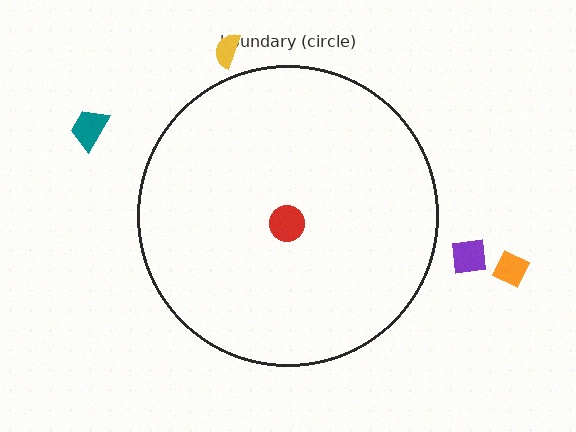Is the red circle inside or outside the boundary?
Inside.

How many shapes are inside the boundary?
1 inside, 4 outside.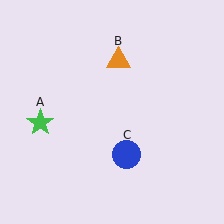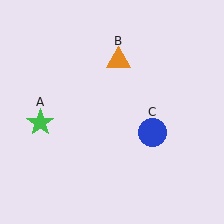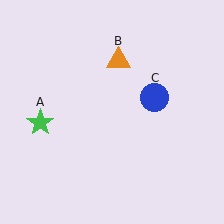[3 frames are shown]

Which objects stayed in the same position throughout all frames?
Green star (object A) and orange triangle (object B) remained stationary.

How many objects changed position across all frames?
1 object changed position: blue circle (object C).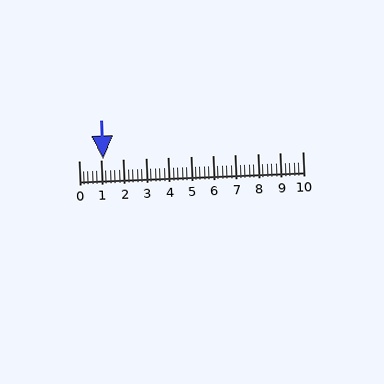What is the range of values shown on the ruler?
The ruler shows values from 0 to 10.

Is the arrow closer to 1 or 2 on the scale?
The arrow is closer to 1.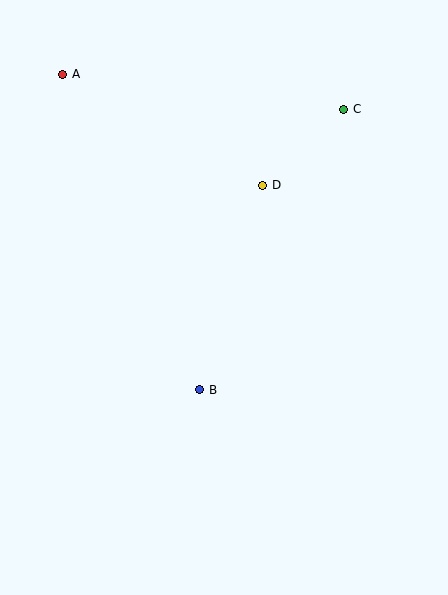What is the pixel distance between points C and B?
The distance between C and B is 315 pixels.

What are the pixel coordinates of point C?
Point C is at (344, 109).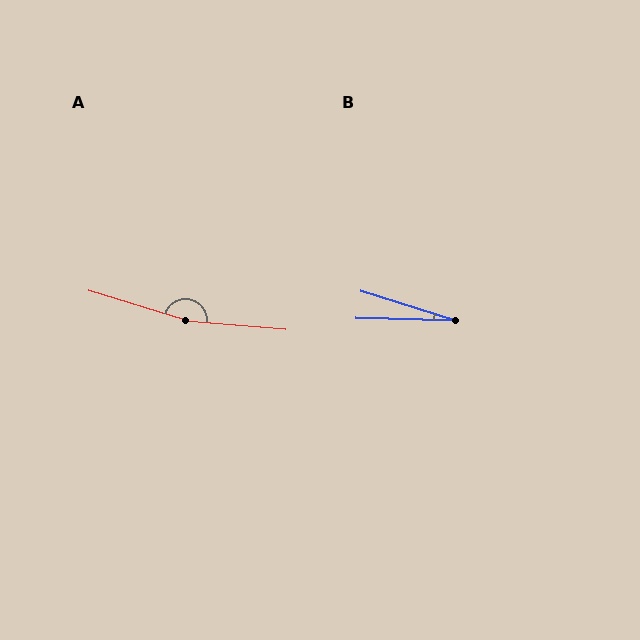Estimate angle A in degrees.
Approximately 168 degrees.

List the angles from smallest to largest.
B (16°), A (168°).